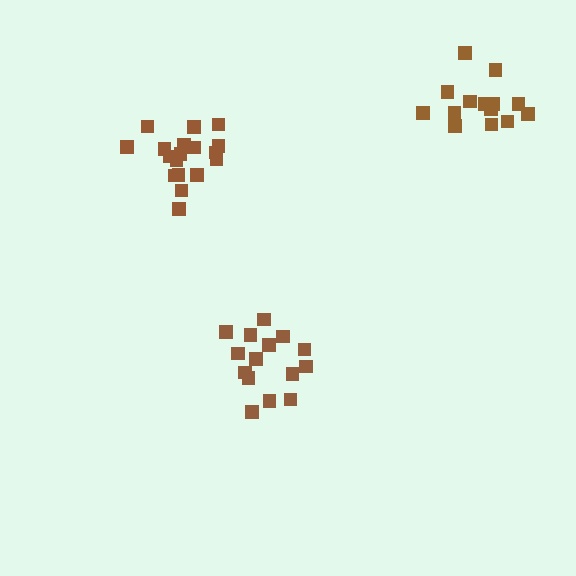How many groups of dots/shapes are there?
There are 3 groups.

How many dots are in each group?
Group 1: 14 dots, Group 2: 18 dots, Group 3: 15 dots (47 total).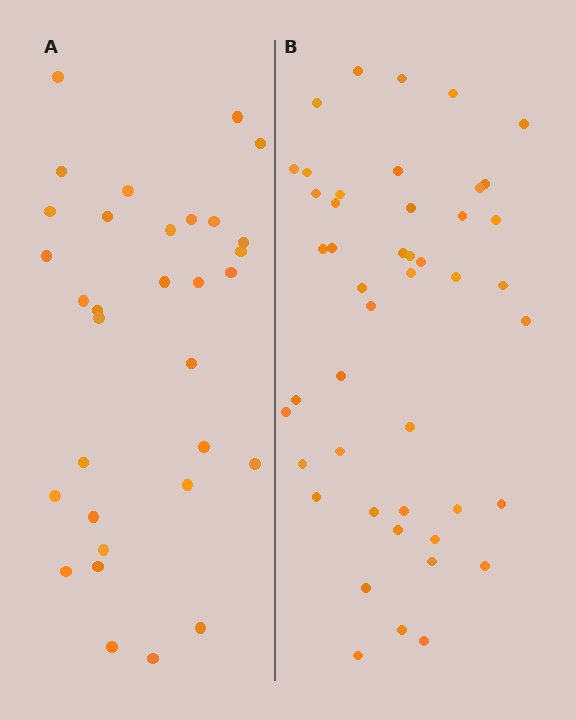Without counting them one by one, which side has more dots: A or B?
Region B (the right region) has more dots.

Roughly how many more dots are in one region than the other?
Region B has approximately 15 more dots than region A.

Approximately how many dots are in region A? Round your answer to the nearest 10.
About 30 dots. (The exact count is 32, which rounds to 30.)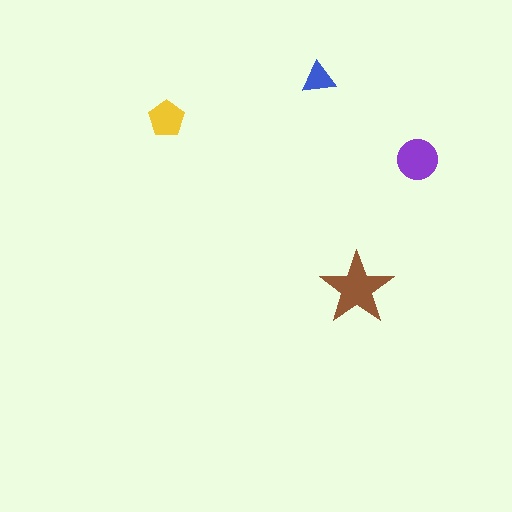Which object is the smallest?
The blue triangle.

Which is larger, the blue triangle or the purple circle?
The purple circle.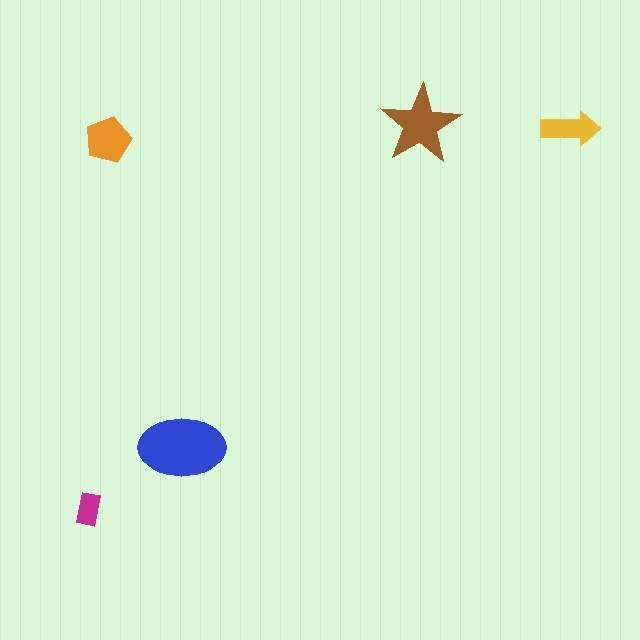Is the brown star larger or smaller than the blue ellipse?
Smaller.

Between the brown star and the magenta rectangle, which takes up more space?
The brown star.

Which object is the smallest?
The magenta rectangle.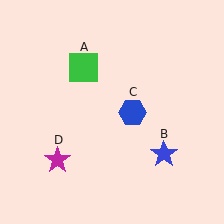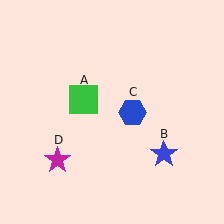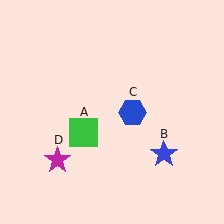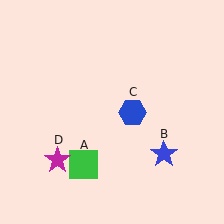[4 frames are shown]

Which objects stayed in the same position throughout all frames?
Blue star (object B) and blue hexagon (object C) and magenta star (object D) remained stationary.